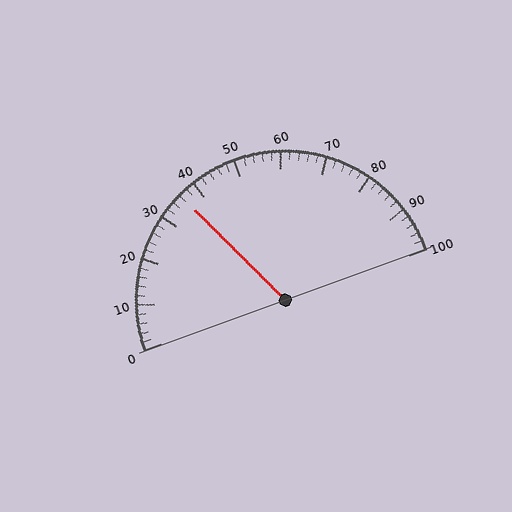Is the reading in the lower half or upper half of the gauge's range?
The reading is in the lower half of the range (0 to 100).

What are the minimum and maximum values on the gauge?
The gauge ranges from 0 to 100.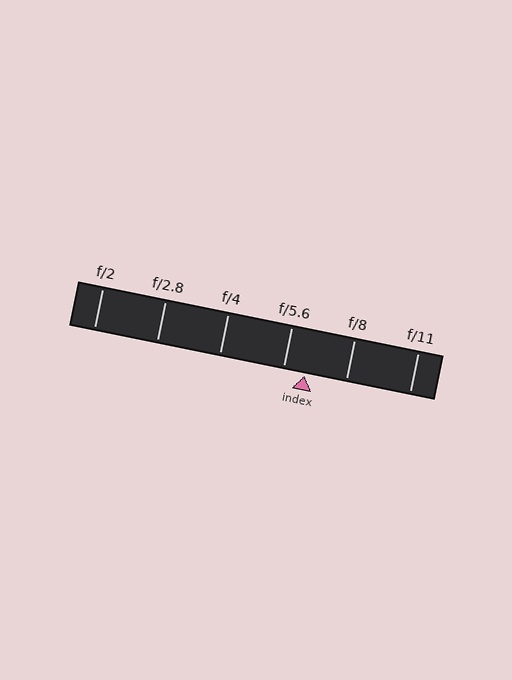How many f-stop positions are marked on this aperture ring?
There are 6 f-stop positions marked.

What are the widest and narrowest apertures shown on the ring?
The widest aperture shown is f/2 and the narrowest is f/11.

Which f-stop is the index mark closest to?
The index mark is closest to f/5.6.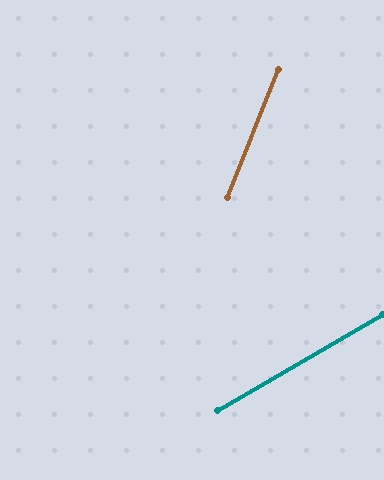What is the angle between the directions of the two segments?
Approximately 38 degrees.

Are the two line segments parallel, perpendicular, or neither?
Neither parallel nor perpendicular — they differ by about 38°.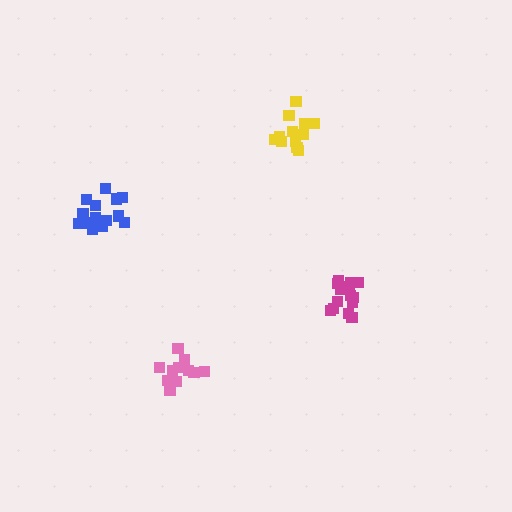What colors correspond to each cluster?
The clusters are colored: yellow, blue, magenta, pink.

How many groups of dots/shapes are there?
There are 4 groups.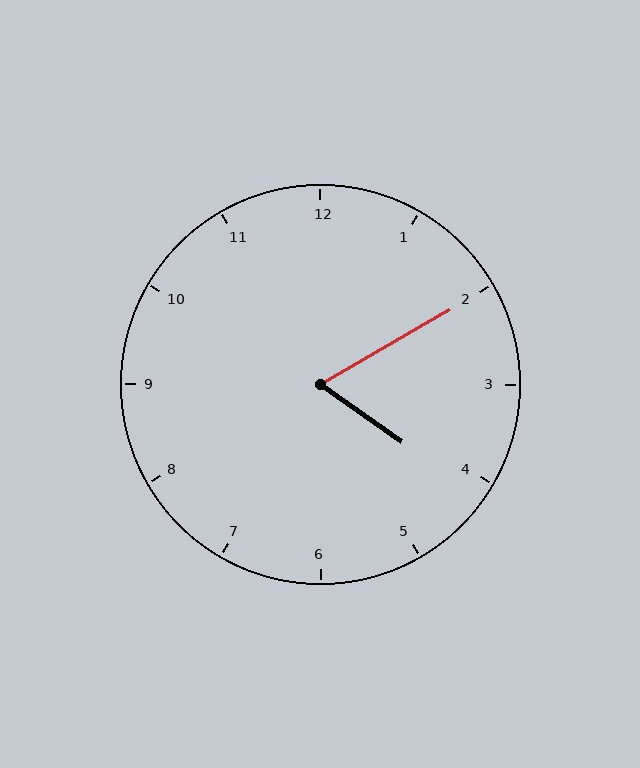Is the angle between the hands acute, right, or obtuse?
It is acute.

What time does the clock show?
4:10.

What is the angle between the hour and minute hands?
Approximately 65 degrees.